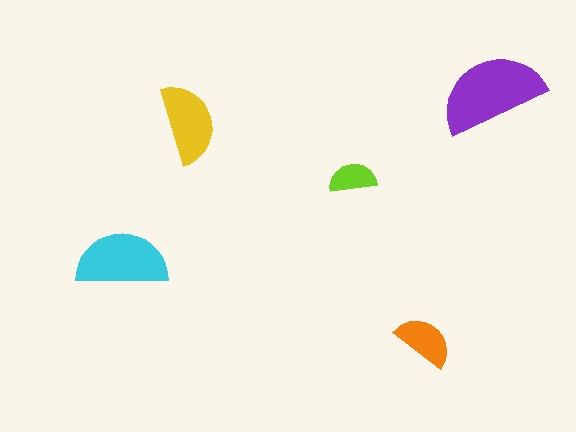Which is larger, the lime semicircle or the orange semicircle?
The orange one.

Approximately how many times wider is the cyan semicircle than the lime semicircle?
About 2 times wider.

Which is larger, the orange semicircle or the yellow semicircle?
The yellow one.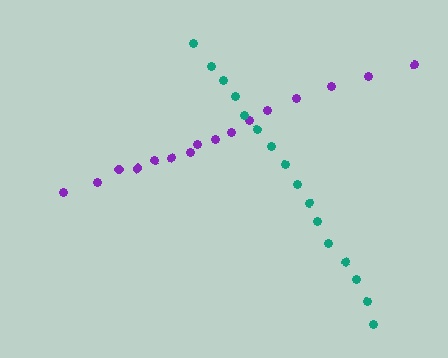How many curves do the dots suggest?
There are 2 distinct paths.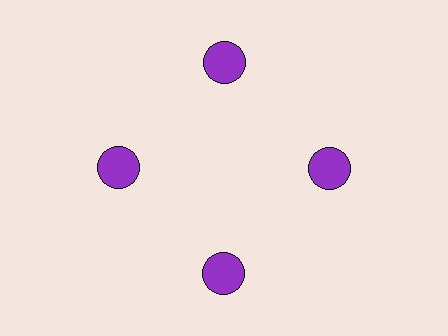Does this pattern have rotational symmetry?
Yes, this pattern has 4-fold rotational symmetry. It looks the same after rotating 90 degrees around the center.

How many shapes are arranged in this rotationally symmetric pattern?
There are 4 shapes, arranged in 4 groups of 1.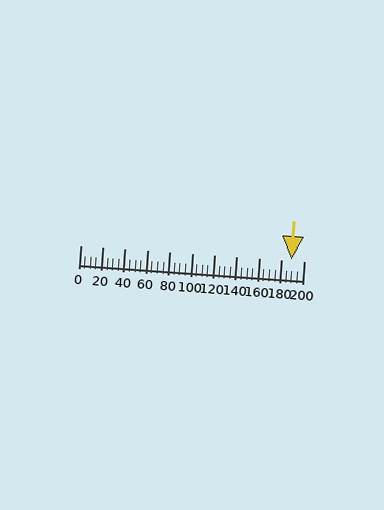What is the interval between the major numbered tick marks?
The major tick marks are spaced 20 units apart.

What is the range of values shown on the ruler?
The ruler shows values from 0 to 200.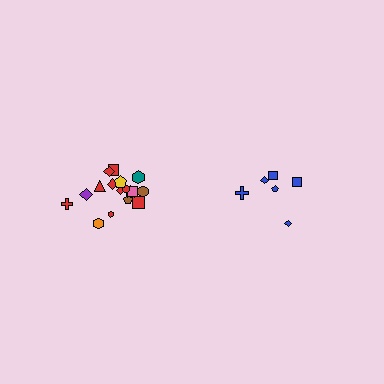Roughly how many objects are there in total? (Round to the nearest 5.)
Roughly 25 objects in total.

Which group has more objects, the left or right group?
The left group.